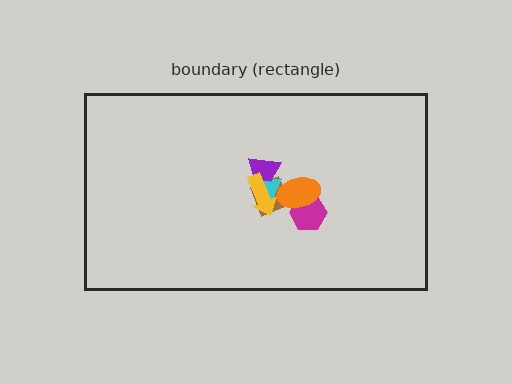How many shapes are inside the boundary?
6 inside, 0 outside.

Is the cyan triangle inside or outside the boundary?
Inside.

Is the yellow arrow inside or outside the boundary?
Inside.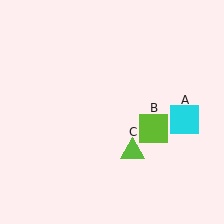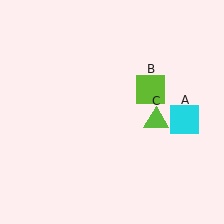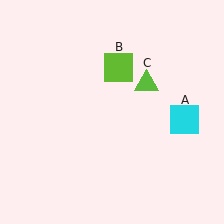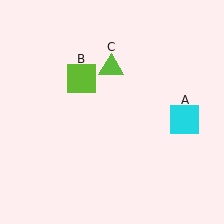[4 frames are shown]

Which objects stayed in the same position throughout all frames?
Cyan square (object A) remained stationary.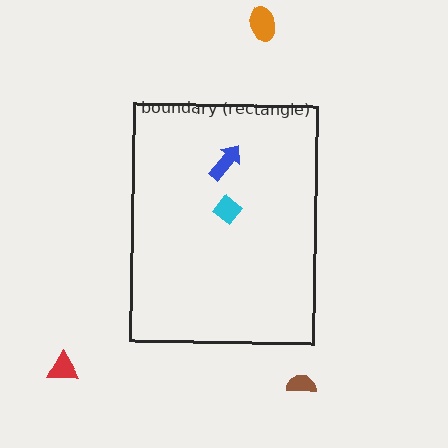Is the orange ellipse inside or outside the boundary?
Outside.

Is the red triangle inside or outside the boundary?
Outside.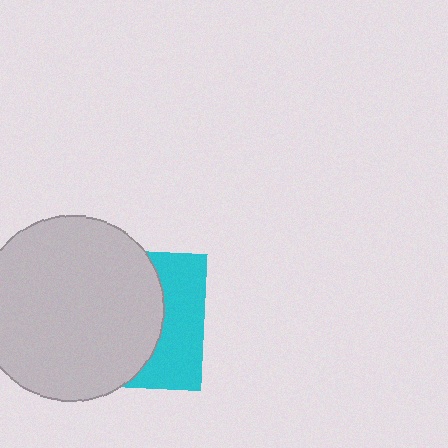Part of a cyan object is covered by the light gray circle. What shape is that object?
It is a square.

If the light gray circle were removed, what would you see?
You would see the complete cyan square.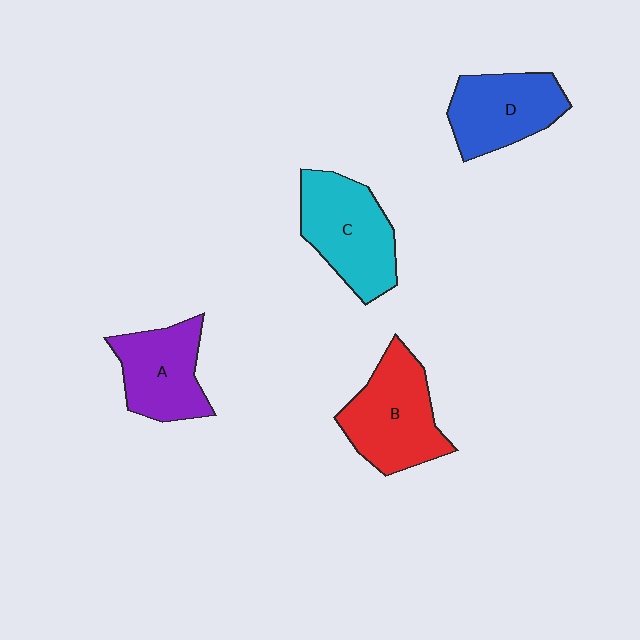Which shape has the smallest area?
Shape A (purple).